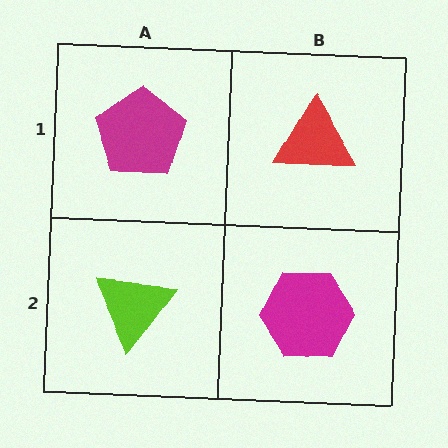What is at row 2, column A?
A lime triangle.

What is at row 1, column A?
A magenta pentagon.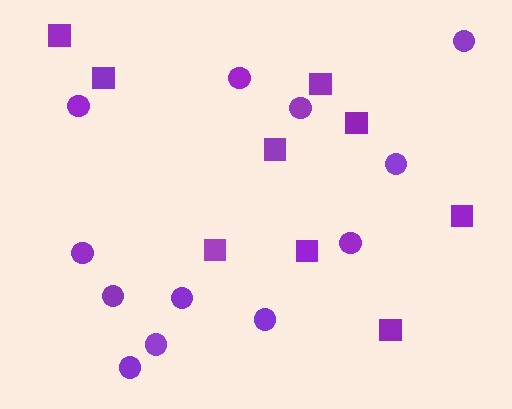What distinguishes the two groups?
There are 2 groups: one group of squares (9) and one group of circles (12).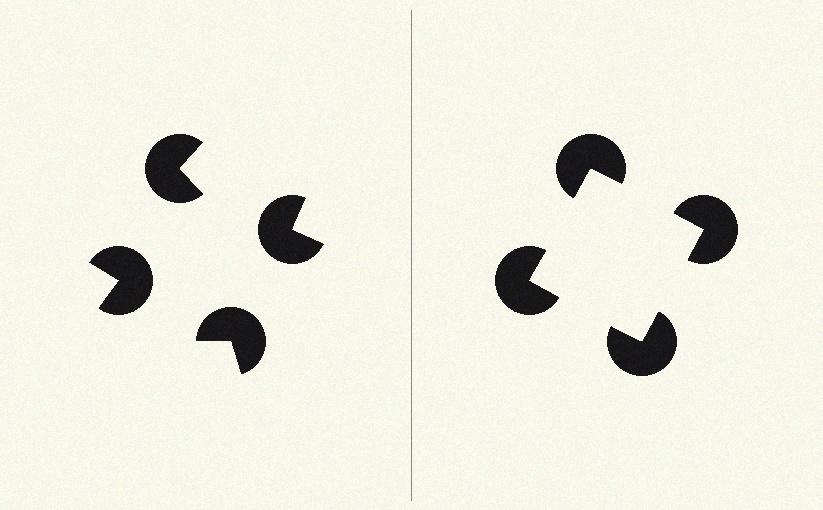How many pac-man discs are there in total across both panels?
8 — 4 on each side.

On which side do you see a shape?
An illusory square appears on the right side. On the left side the wedge cuts are rotated, so no coherent shape forms.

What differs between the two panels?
The pac-man discs are positioned identically on both sides; only the wedge orientations differ. On the right they align to a square; on the left they are misaligned.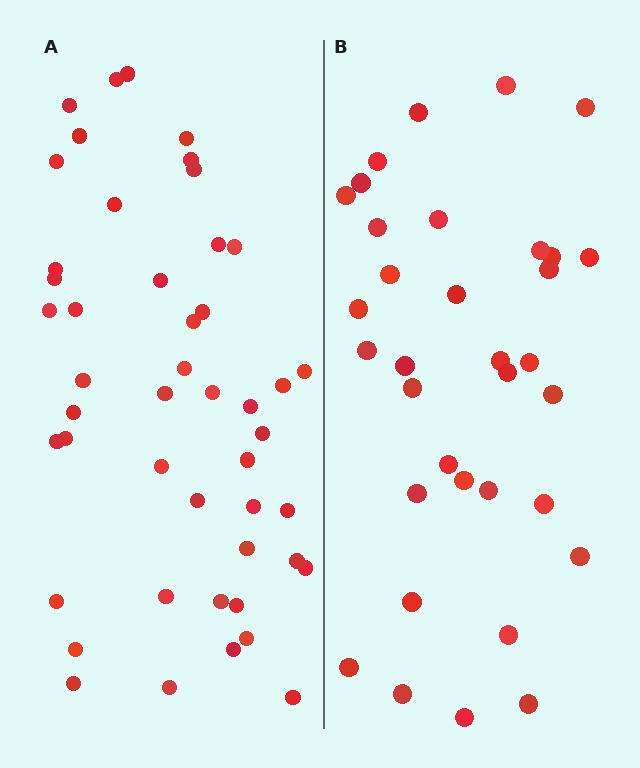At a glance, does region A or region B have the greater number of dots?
Region A (the left region) has more dots.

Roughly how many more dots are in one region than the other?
Region A has approximately 15 more dots than region B.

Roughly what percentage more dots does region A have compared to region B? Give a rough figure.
About 40% more.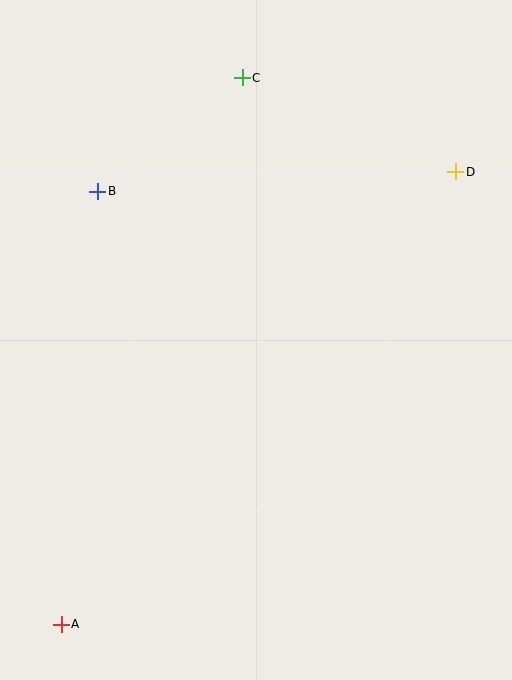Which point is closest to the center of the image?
Point B at (98, 191) is closest to the center.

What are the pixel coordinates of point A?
Point A is at (61, 624).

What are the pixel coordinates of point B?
Point B is at (98, 191).